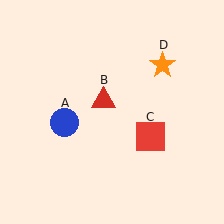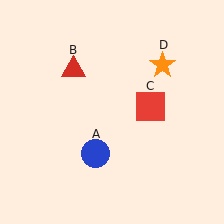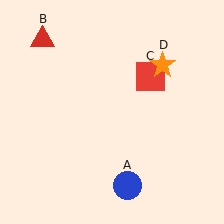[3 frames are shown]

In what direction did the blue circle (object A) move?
The blue circle (object A) moved down and to the right.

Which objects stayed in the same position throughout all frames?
Orange star (object D) remained stationary.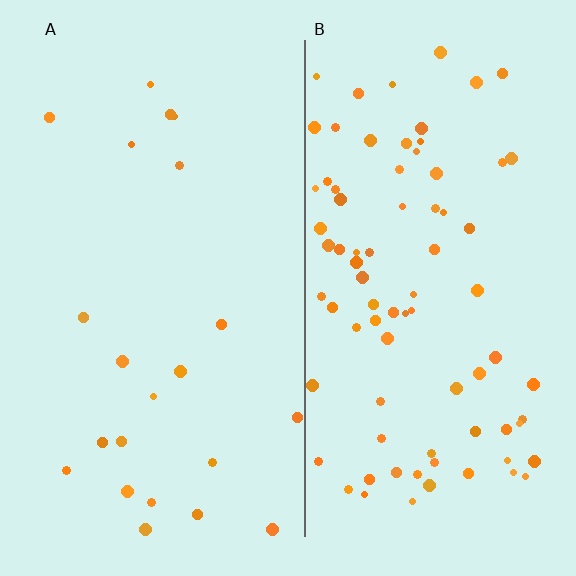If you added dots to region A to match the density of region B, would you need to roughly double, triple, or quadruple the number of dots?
Approximately quadruple.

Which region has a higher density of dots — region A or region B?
B (the right).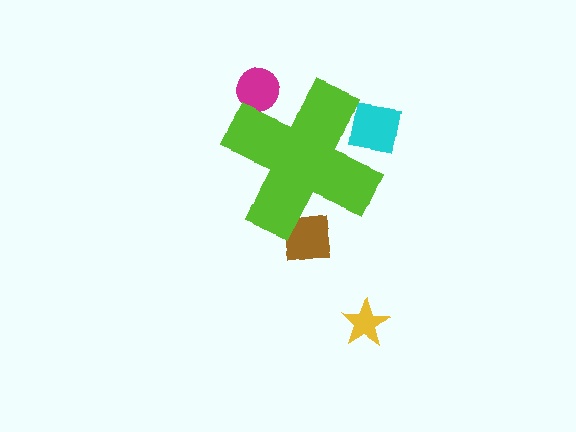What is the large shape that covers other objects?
A lime cross.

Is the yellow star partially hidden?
No, the yellow star is fully visible.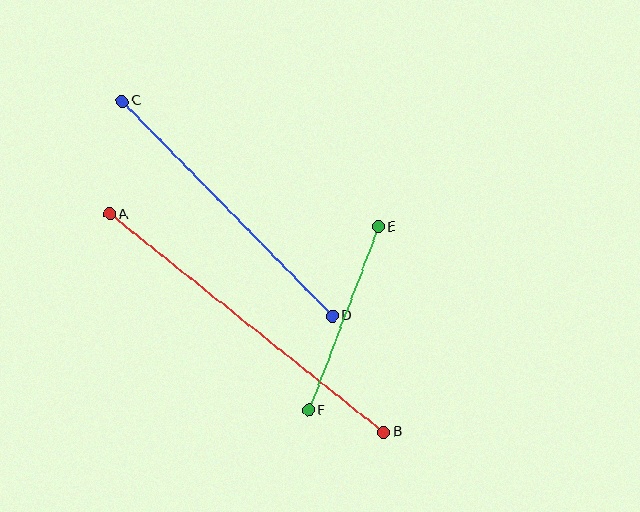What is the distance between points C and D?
The distance is approximately 301 pixels.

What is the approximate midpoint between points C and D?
The midpoint is at approximately (227, 208) pixels.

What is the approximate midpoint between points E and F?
The midpoint is at approximately (344, 318) pixels.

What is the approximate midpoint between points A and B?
The midpoint is at approximately (247, 323) pixels.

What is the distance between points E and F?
The distance is approximately 196 pixels.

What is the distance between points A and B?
The distance is approximately 350 pixels.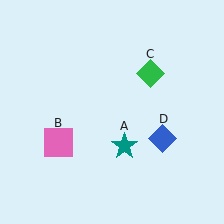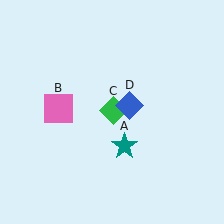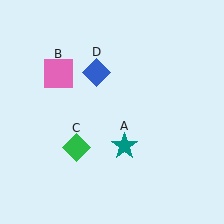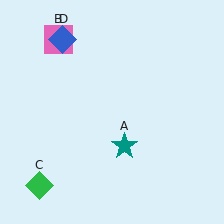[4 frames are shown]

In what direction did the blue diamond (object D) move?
The blue diamond (object D) moved up and to the left.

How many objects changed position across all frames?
3 objects changed position: pink square (object B), green diamond (object C), blue diamond (object D).